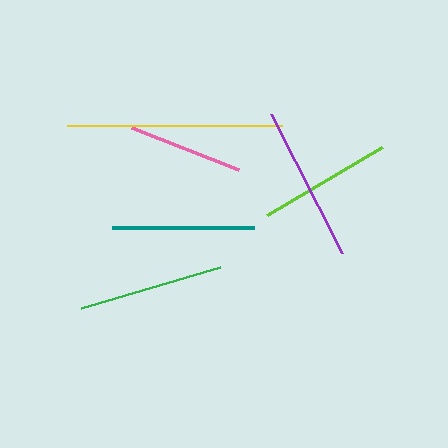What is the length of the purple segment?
The purple segment is approximately 156 pixels long.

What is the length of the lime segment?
The lime segment is approximately 134 pixels long.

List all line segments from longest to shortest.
From longest to shortest: yellow, purple, green, teal, lime, pink.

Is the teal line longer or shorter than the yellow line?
The yellow line is longer than the teal line.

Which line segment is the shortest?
The pink line is the shortest at approximately 115 pixels.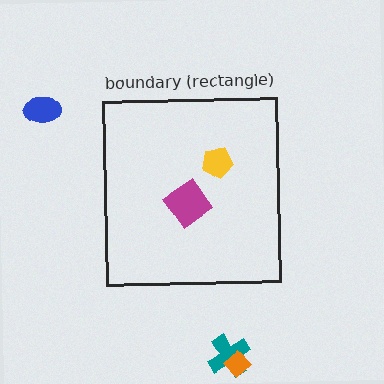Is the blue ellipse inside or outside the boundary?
Outside.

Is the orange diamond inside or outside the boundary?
Outside.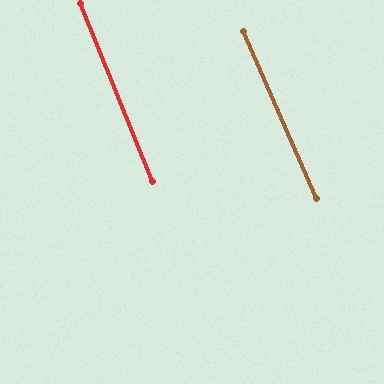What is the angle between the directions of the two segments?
Approximately 1 degree.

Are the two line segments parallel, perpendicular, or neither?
Parallel — their directions differ by only 1.5°.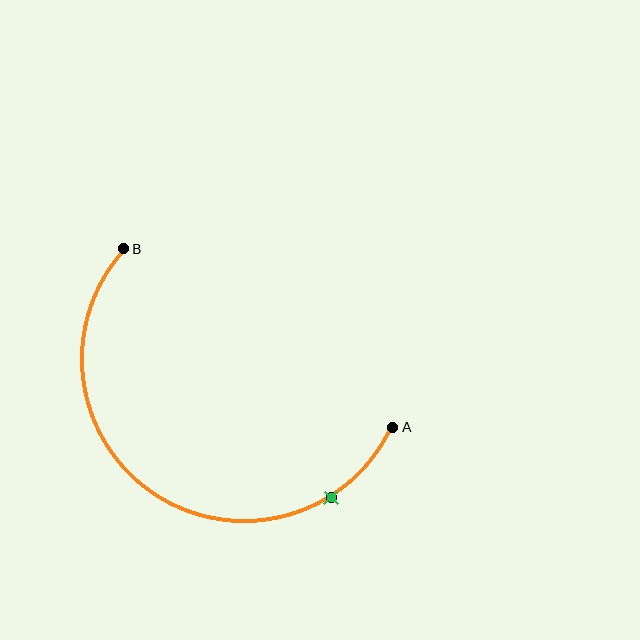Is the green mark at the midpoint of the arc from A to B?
No. The green mark lies on the arc but is closer to endpoint A. The arc midpoint would be at the point on the curve equidistant along the arc from both A and B.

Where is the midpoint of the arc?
The arc midpoint is the point on the curve farthest from the straight line joining A and B. It sits below that line.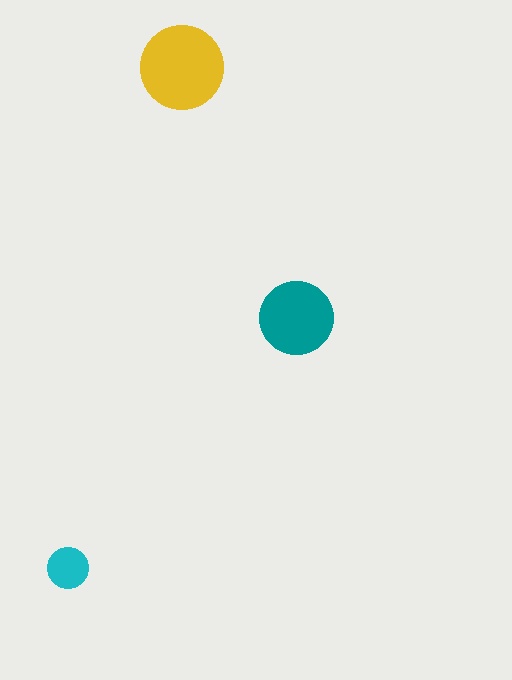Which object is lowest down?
The cyan circle is bottommost.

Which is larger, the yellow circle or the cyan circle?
The yellow one.